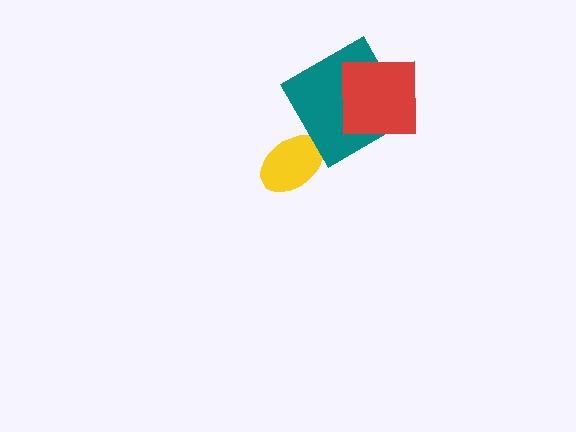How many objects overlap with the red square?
1 object overlaps with the red square.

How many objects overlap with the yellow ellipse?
0 objects overlap with the yellow ellipse.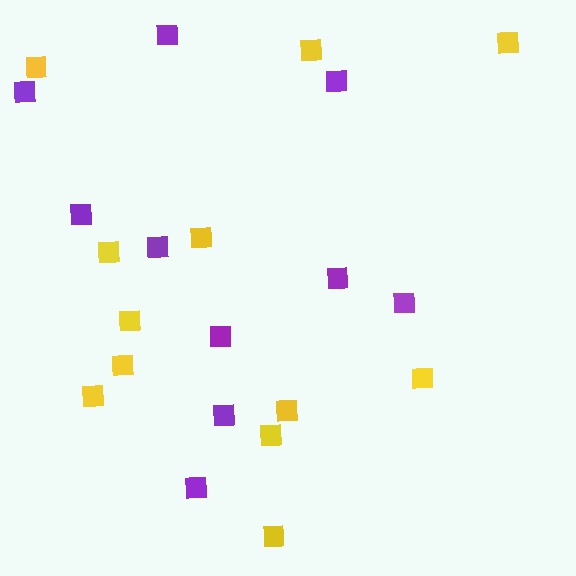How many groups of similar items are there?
There are 2 groups: one group of yellow squares (12) and one group of purple squares (10).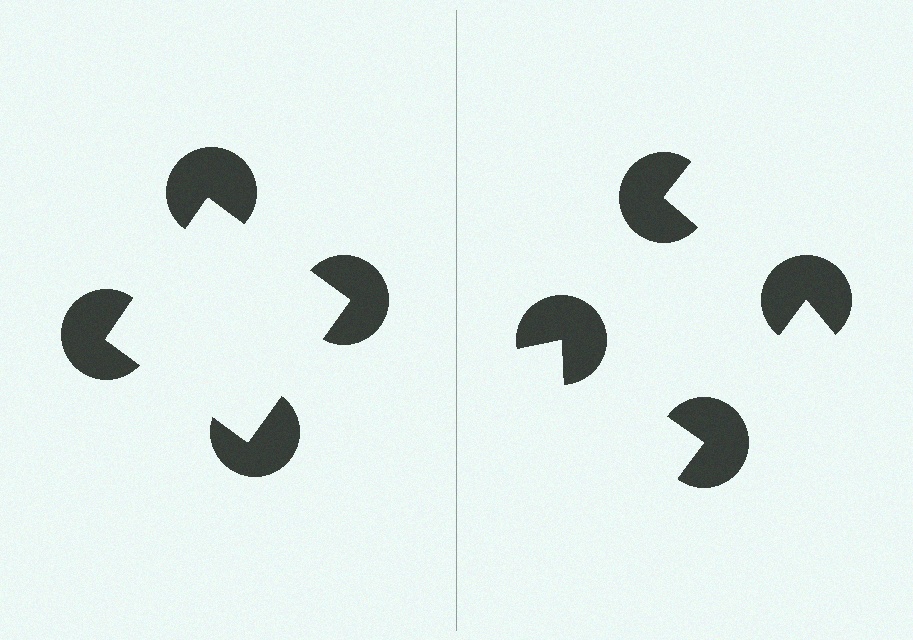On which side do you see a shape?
An illusory square appears on the left side. On the right side the wedge cuts are rotated, so no coherent shape forms.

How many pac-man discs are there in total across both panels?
8 — 4 on each side.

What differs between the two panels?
The pac-man discs are positioned identically on both sides; only the wedge orientations differ. On the left they align to a square; on the right they are misaligned.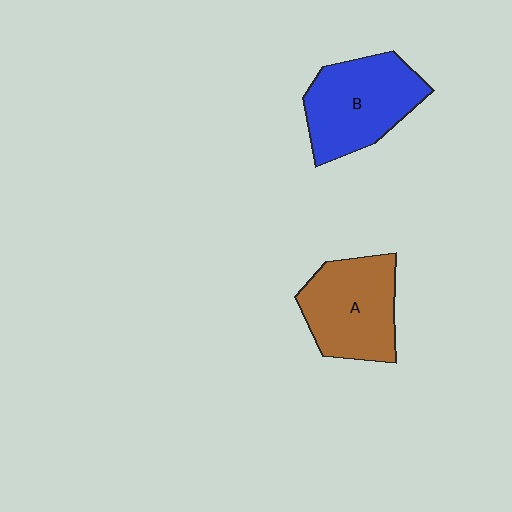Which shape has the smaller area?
Shape A (brown).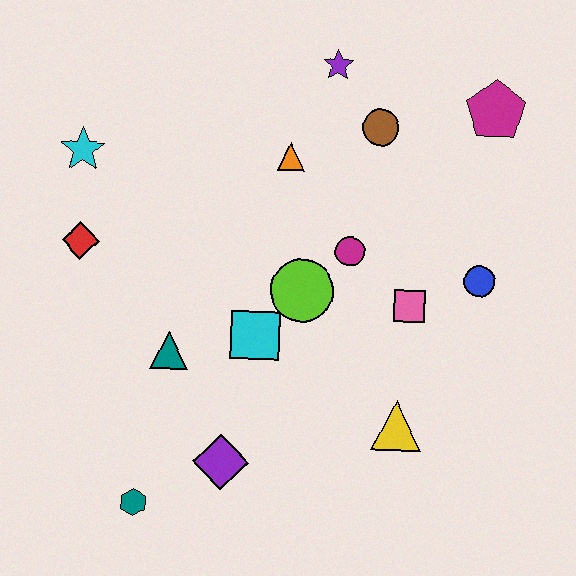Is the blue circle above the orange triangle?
No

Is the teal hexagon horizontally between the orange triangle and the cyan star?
Yes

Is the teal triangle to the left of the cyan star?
No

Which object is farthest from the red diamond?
The magenta pentagon is farthest from the red diamond.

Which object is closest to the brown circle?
The purple star is closest to the brown circle.